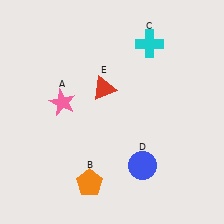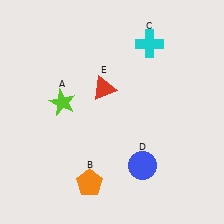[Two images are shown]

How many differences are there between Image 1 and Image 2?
There is 1 difference between the two images.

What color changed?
The star (A) changed from pink in Image 1 to lime in Image 2.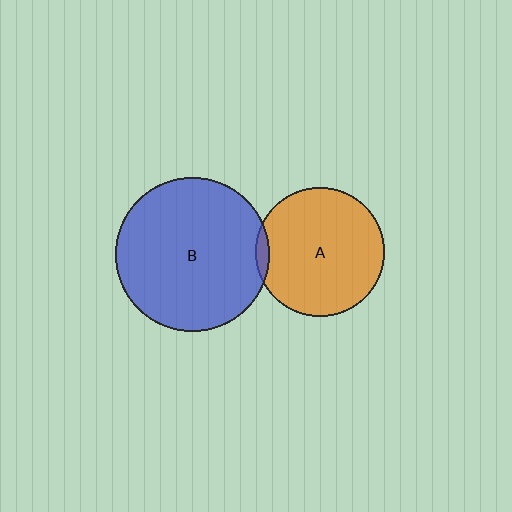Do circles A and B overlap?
Yes.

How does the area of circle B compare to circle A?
Approximately 1.4 times.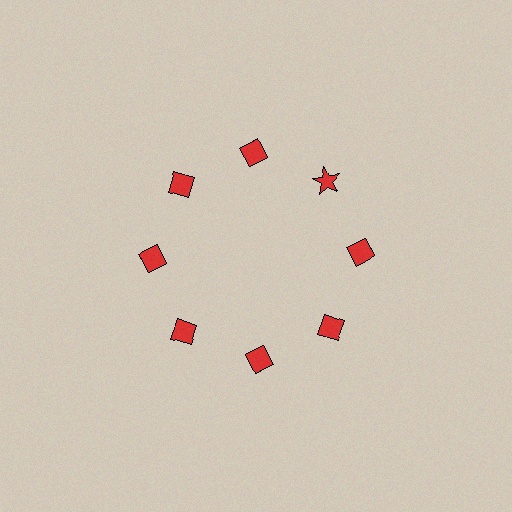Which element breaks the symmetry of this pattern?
The red star at roughly the 2 o'clock position breaks the symmetry. All other shapes are red diamonds.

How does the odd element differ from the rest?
It has a different shape: star instead of diamond.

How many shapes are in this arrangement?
There are 8 shapes arranged in a ring pattern.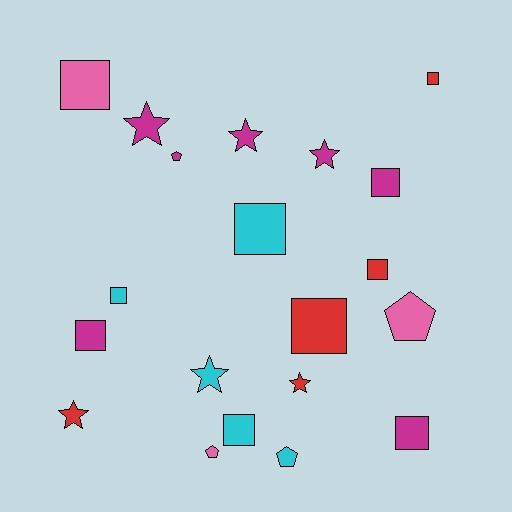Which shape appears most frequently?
Square, with 10 objects.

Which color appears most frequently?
Magenta, with 7 objects.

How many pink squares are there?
There is 1 pink square.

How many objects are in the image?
There are 20 objects.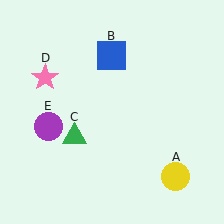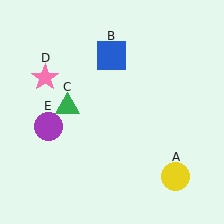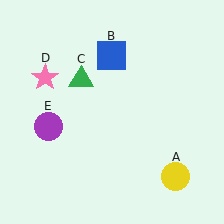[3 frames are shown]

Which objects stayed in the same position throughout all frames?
Yellow circle (object A) and blue square (object B) and pink star (object D) and purple circle (object E) remained stationary.